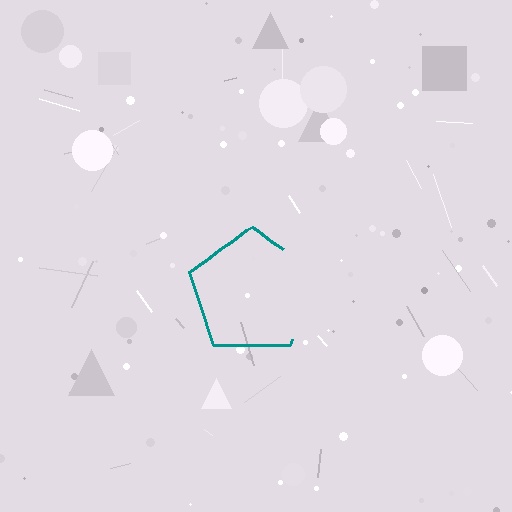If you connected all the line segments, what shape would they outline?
They would outline a pentagon.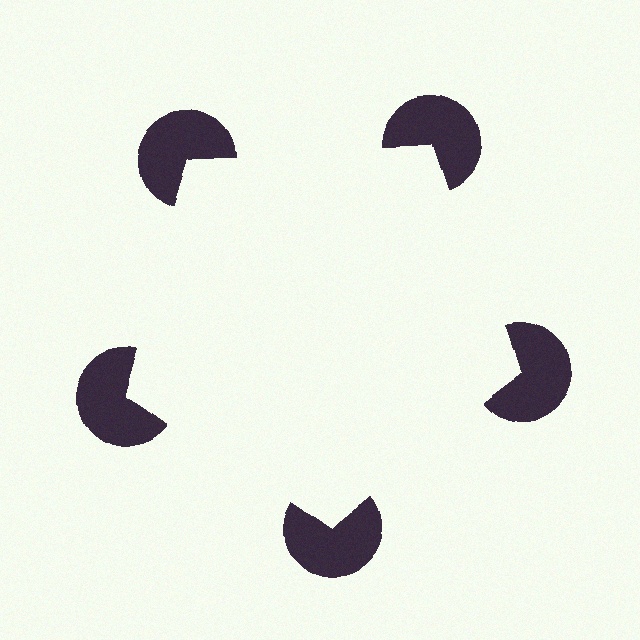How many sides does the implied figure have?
5 sides.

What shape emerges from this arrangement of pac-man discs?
An illusory pentagon — its edges are inferred from the aligned wedge cuts in the pac-man discs, not physically drawn.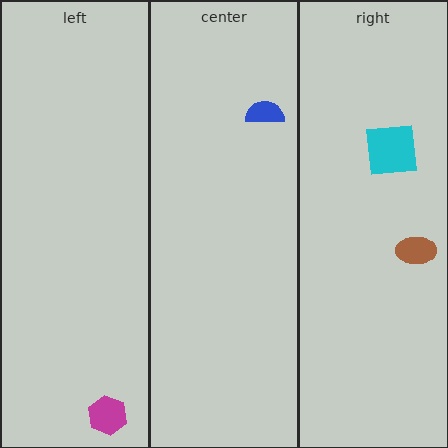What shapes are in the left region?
The magenta hexagon.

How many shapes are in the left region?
1.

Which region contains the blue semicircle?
The center region.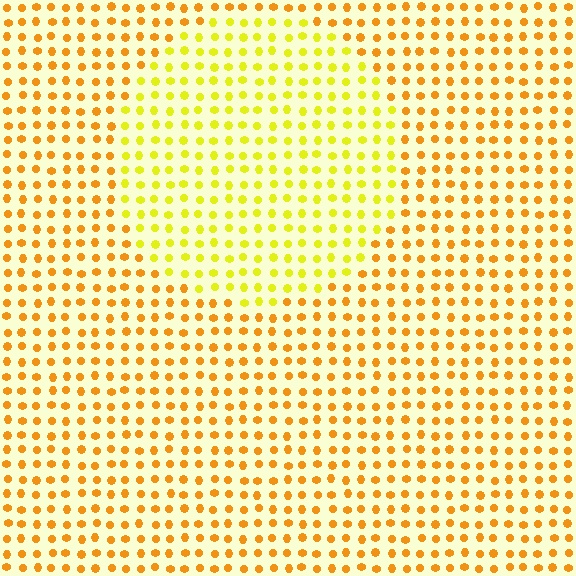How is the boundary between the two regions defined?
The boundary is defined purely by a slight shift in hue (about 30 degrees). Spacing, size, and orientation are identical on both sides.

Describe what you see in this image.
The image is filled with small orange elements in a uniform arrangement. A circle-shaped region is visible where the elements are tinted to a slightly different hue, forming a subtle color boundary.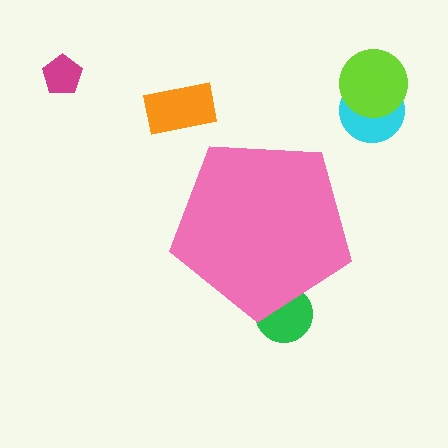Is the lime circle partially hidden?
No, the lime circle is fully visible.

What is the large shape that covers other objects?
A pink pentagon.